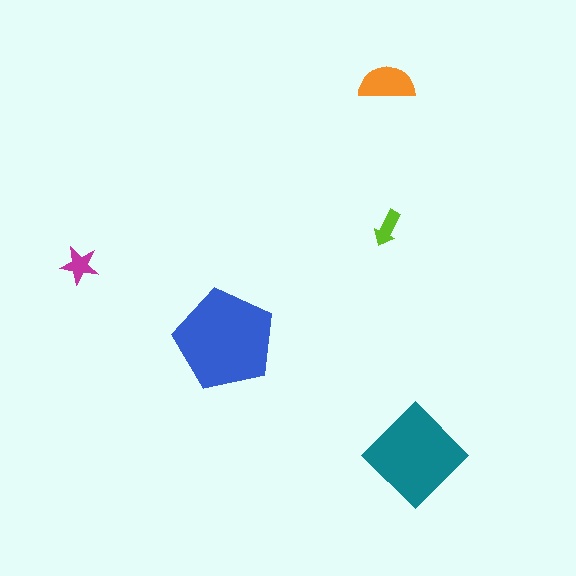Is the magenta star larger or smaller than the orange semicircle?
Smaller.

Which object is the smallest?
The lime arrow.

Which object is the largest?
The blue pentagon.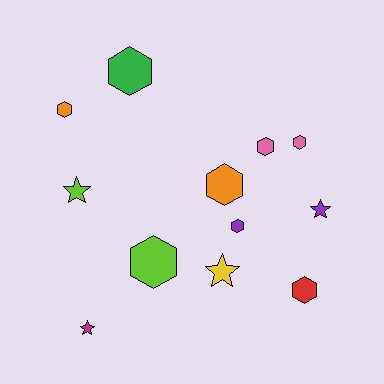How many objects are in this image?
There are 12 objects.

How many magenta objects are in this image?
There is 1 magenta object.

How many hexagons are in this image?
There are 8 hexagons.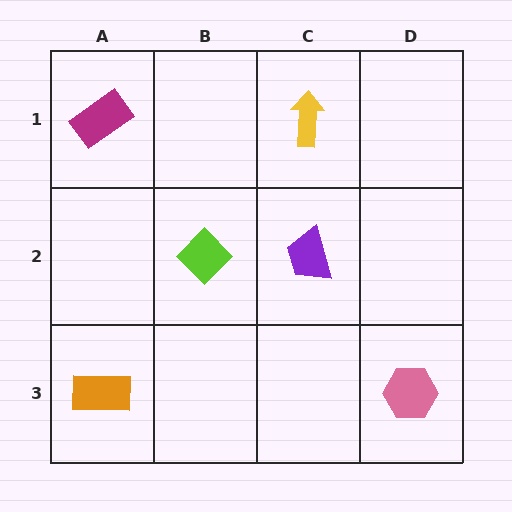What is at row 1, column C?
A yellow arrow.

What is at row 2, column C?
A purple trapezoid.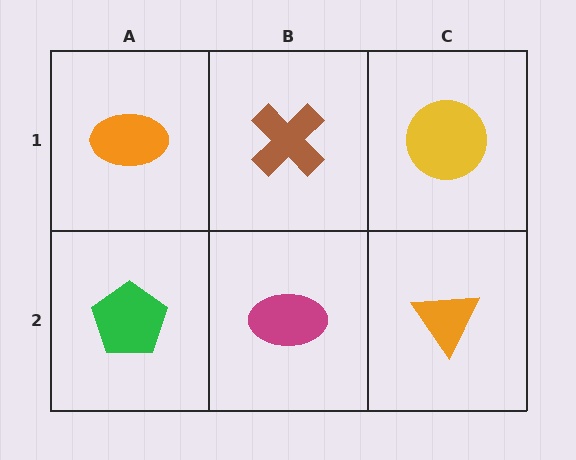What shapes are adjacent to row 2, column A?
An orange ellipse (row 1, column A), a magenta ellipse (row 2, column B).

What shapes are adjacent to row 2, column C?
A yellow circle (row 1, column C), a magenta ellipse (row 2, column B).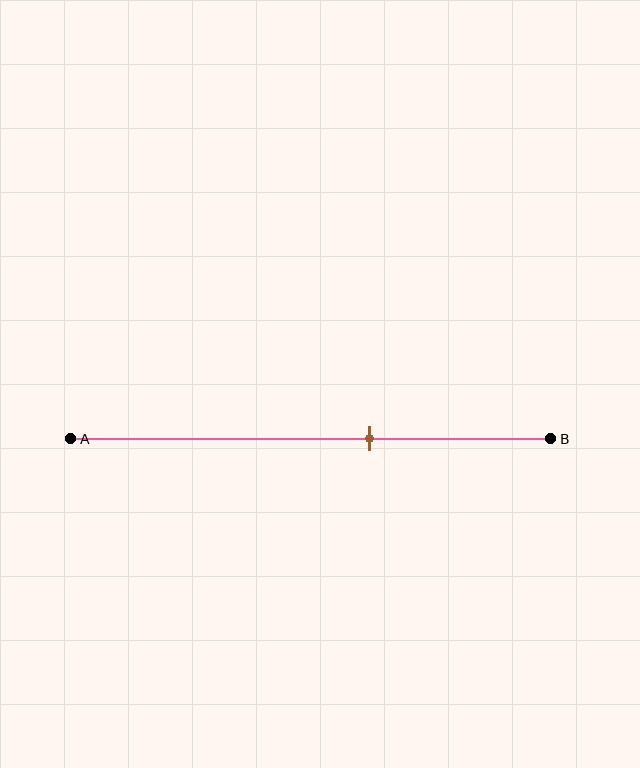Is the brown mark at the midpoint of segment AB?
No, the mark is at about 60% from A, not at the 50% midpoint.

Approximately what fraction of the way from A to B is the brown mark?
The brown mark is approximately 60% of the way from A to B.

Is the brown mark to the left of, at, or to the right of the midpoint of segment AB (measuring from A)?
The brown mark is to the right of the midpoint of segment AB.